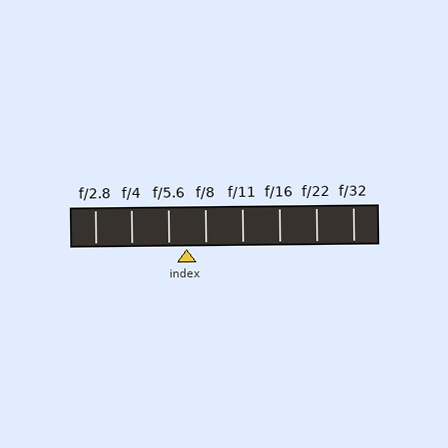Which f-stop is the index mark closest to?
The index mark is closest to f/5.6.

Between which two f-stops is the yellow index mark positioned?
The index mark is between f/5.6 and f/8.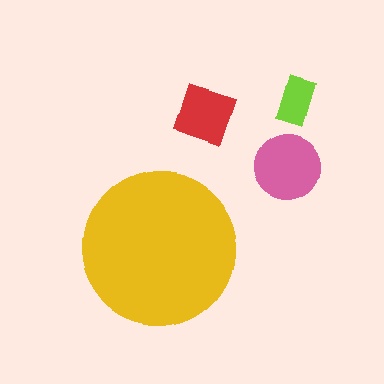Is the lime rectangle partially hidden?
No, the lime rectangle is fully visible.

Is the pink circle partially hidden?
No, the pink circle is fully visible.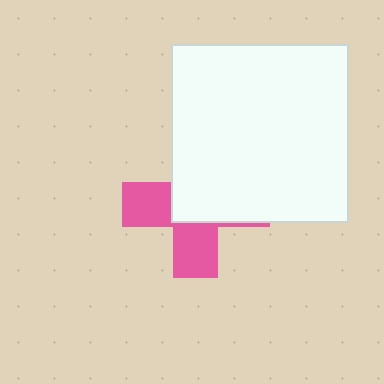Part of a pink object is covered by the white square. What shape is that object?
It is a cross.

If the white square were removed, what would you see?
You would see the complete pink cross.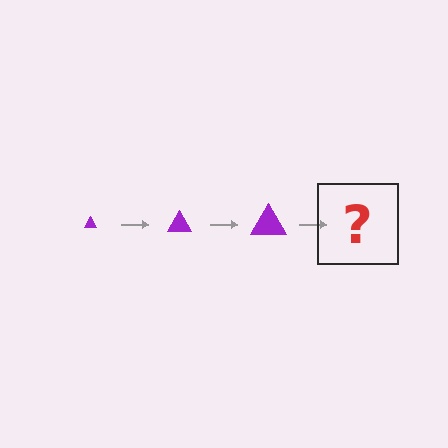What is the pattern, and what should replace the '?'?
The pattern is that the triangle gets progressively larger each step. The '?' should be a purple triangle, larger than the previous one.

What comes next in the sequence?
The next element should be a purple triangle, larger than the previous one.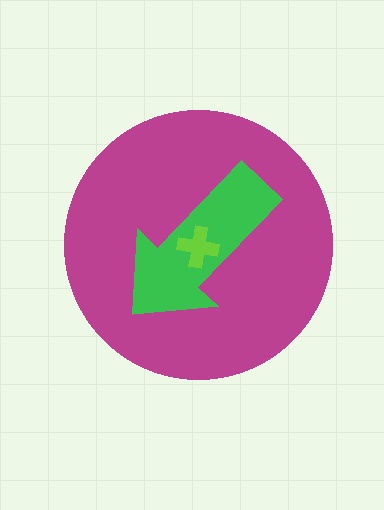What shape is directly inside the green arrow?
The lime cross.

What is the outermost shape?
The magenta circle.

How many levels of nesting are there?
3.